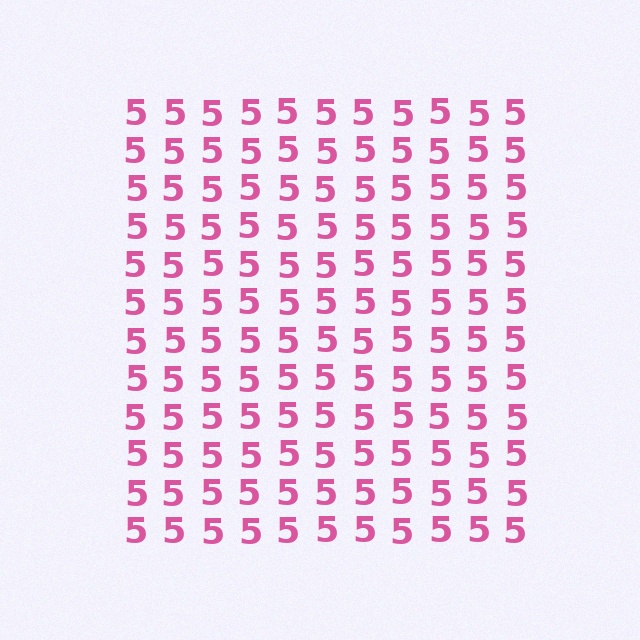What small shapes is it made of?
It is made of small digit 5's.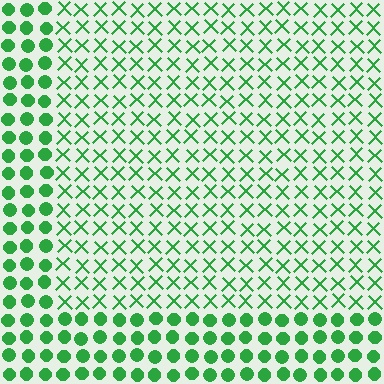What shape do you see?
I see a rectangle.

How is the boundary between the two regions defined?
The boundary is defined by a change in element shape: X marks inside vs. circles outside. All elements share the same color and spacing.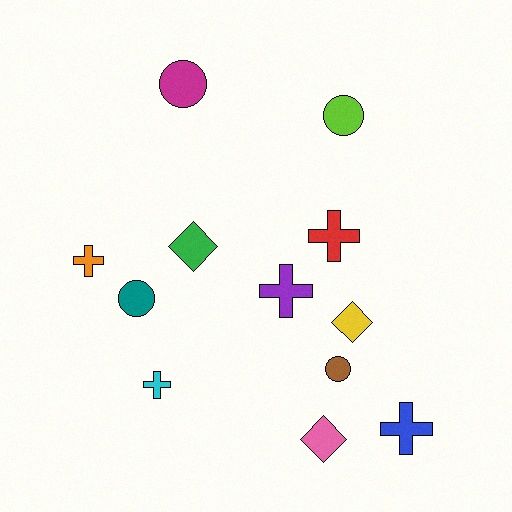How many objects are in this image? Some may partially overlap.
There are 12 objects.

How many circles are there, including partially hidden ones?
There are 4 circles.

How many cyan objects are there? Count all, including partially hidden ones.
There is 1 cyan object.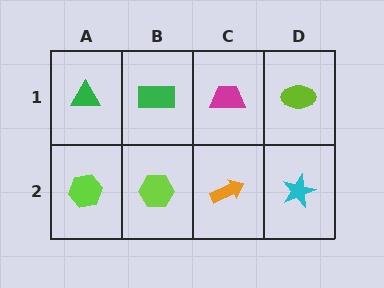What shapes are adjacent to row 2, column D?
A lime ellipse (row 1, column D), an orange arrow (row 2, column C).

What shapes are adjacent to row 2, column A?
A green triangle (row 1, column A), a lime hexagon (row 2, column B).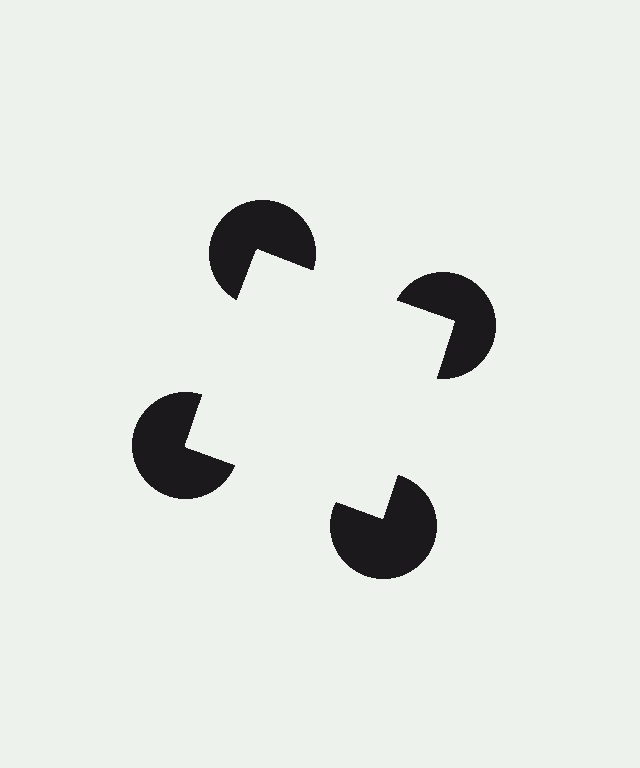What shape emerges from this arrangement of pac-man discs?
An illusory square — its edges are inferred from the aligned wedge cuts in the pac-man discs, not physically drawn.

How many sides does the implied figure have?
4 sides.